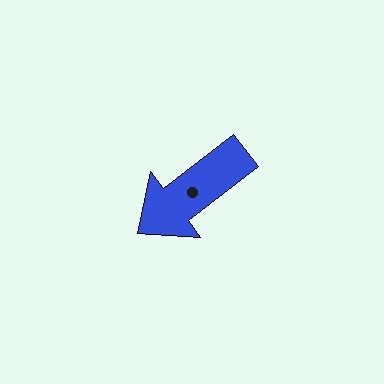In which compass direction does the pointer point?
Southwest.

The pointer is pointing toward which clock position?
Roughly 8 o'clock.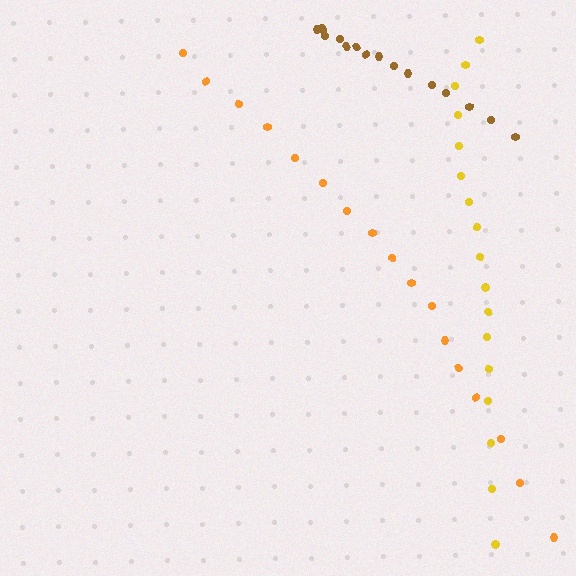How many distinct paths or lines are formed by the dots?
There are 3 distinct paths.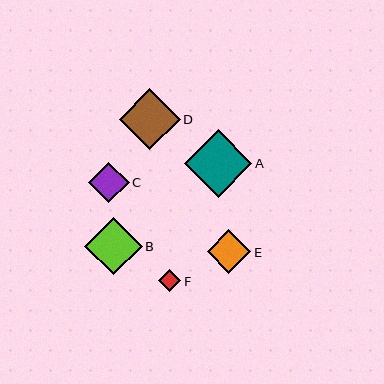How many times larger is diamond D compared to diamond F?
Diamond D is approximately 2.8 times the size of diamond F.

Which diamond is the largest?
Diamond A is the largest with a size of approximately 68 pixels.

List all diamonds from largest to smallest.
From largest to smallest: A, D, B, E, C, F.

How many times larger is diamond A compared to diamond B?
Diamond A is approximately 1.2 times the size of diamond B.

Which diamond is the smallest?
Diamond F is the smallest with a size of approximately 22 pixels.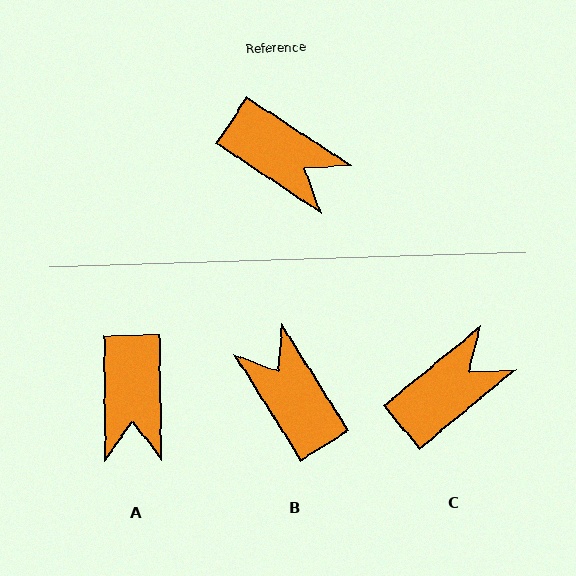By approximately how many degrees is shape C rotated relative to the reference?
Approximately 73 degrees counter-clockwise.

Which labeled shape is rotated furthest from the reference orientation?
B, about 155 degrees away.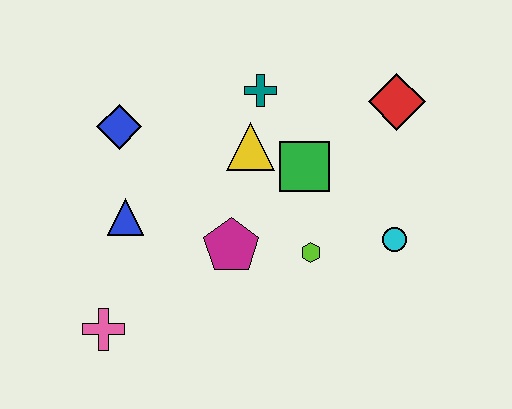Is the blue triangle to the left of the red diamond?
Yes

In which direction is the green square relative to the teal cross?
The green square is below the teal cross.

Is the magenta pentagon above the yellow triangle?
No